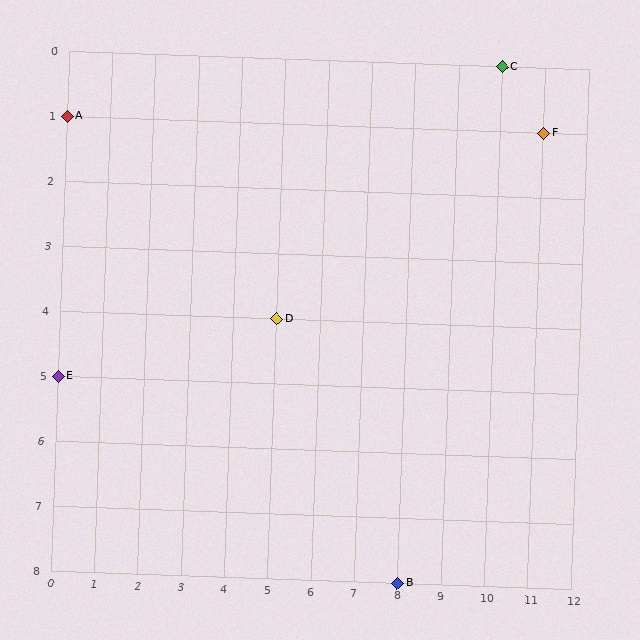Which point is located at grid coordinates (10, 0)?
Point C is at (10, 0).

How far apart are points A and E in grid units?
Points A and E are 4 rows apart.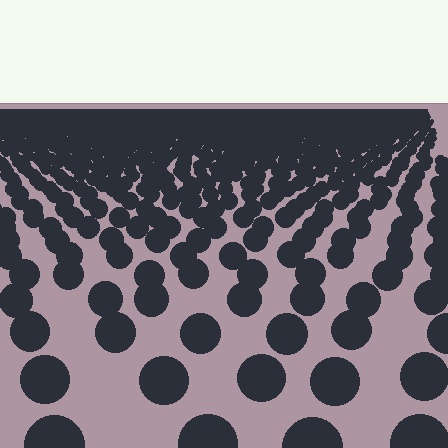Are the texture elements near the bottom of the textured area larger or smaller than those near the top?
Larger. Near the bottom, elements are closer to the viewer and appear at a bigger on-screen size.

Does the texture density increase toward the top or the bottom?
Density increases toward the top.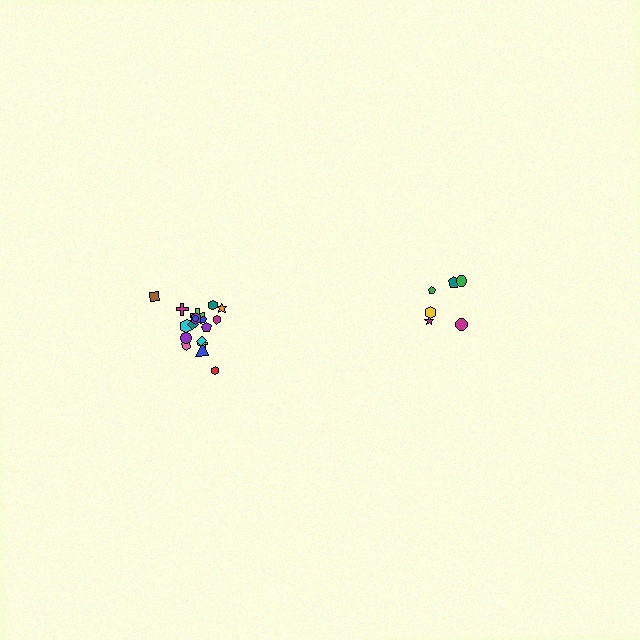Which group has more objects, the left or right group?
The left group.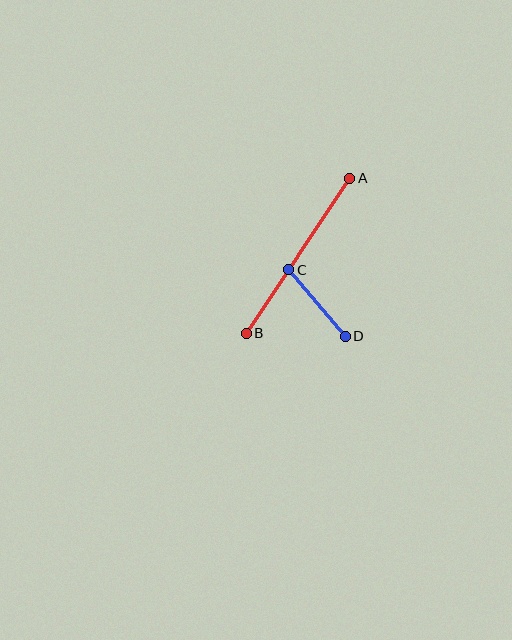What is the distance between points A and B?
The distance is approximately 186 pixels.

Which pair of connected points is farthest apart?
Points A and B are farthest apart.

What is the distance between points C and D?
The distance is approximately 87 pixels.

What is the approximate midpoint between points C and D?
The midpoint is at approximately (317, 303) pixels.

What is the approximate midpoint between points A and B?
The midpoint is at approximately (298, 256) pixels.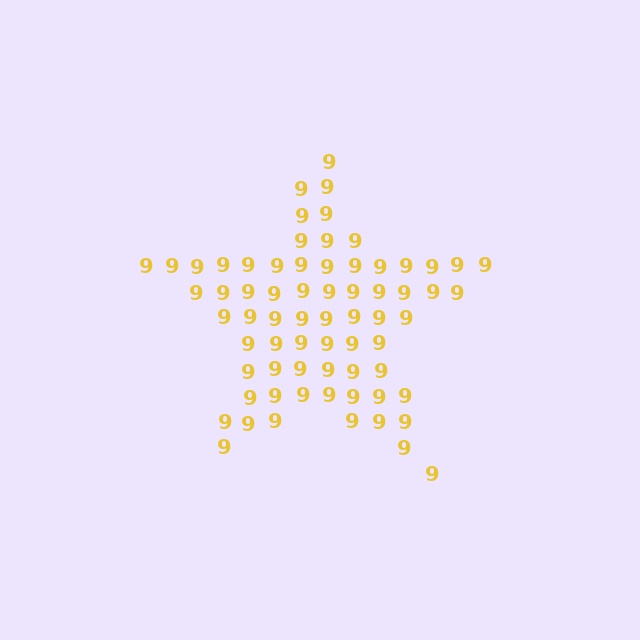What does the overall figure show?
The overall figure shows a star.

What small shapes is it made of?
It is made of small digit 9's.